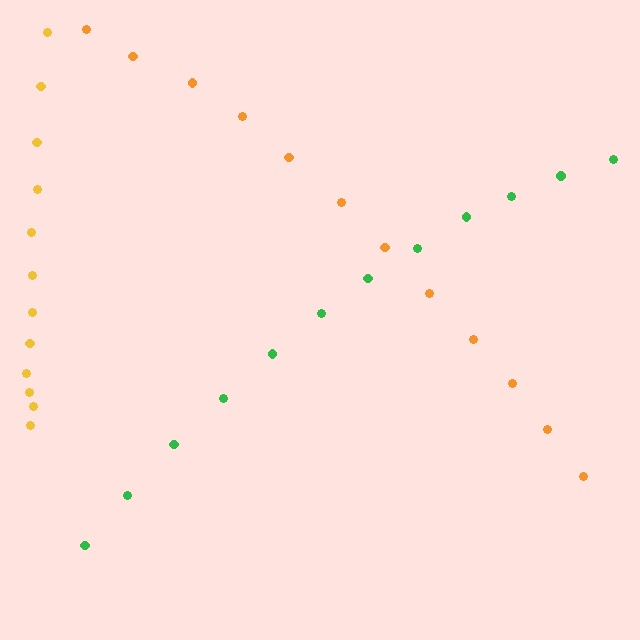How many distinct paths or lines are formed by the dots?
There are 3 distinct paths.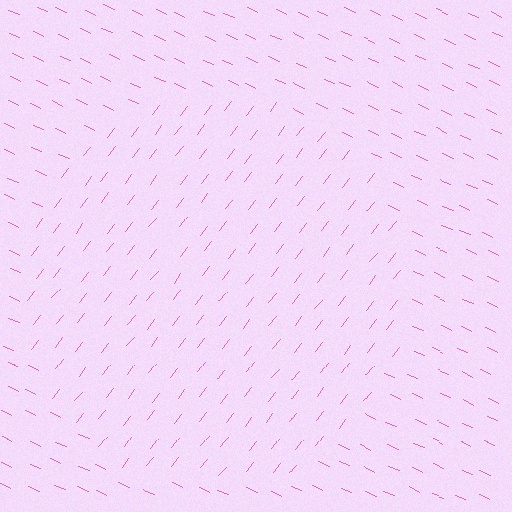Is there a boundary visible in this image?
Yes, there is a texture boundary formed by a change in line orientation.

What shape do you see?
I see a circle.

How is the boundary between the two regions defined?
The boundary is defined purely by a change in line orientation (approximately 76 degrees difference). All lines are the same color and thickness.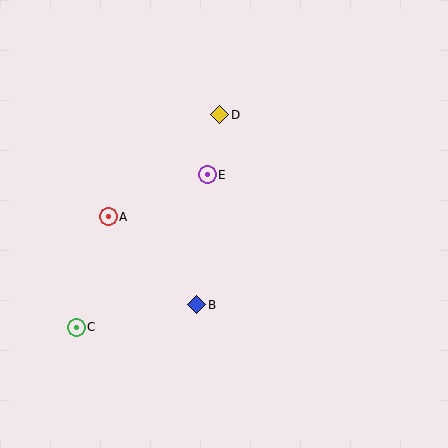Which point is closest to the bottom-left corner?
Point C is closest to the bottom-left corner.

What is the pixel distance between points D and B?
The distance between D and B is 191 pixels.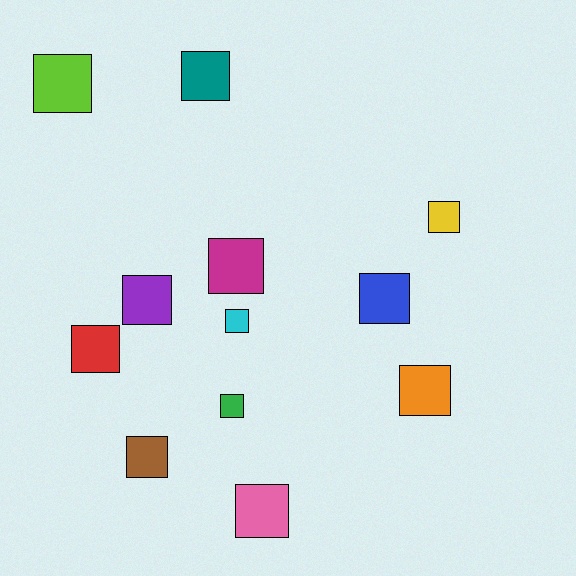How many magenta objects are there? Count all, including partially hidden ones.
There is 1 magenta object.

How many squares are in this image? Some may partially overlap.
There are 12 squares.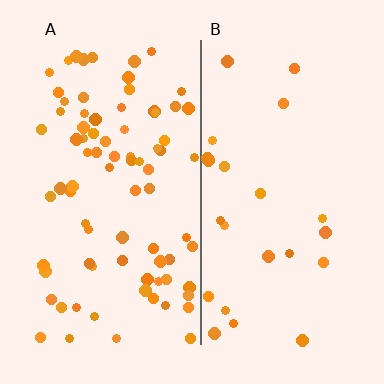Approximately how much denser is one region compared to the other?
Approximately 3.4× — region A over region B.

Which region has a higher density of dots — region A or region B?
A (the left).